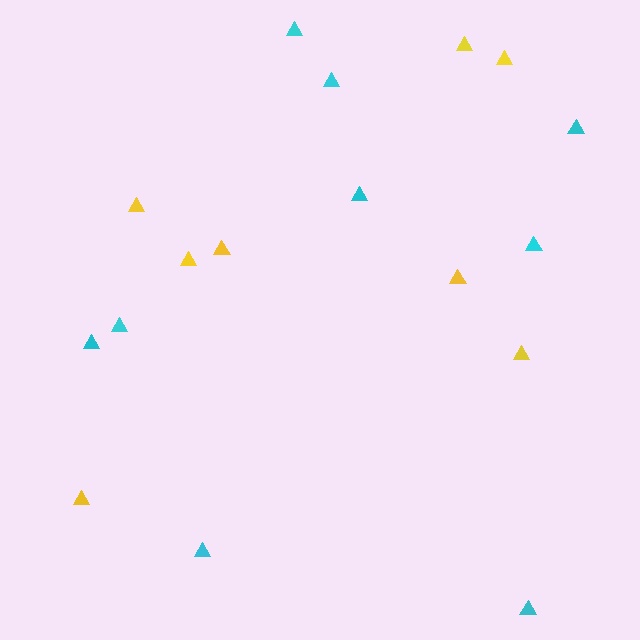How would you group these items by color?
There are 2 groups: one group of yellow triangles (8) and one group of cyan triangles (9).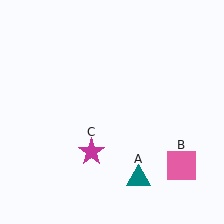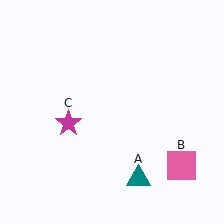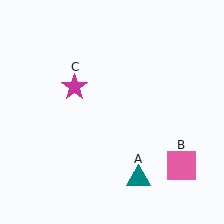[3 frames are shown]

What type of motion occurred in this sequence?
The magenta star (object C) rotated clockwise around the center of the scene.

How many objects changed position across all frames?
1 object changed position: magenta star (object C).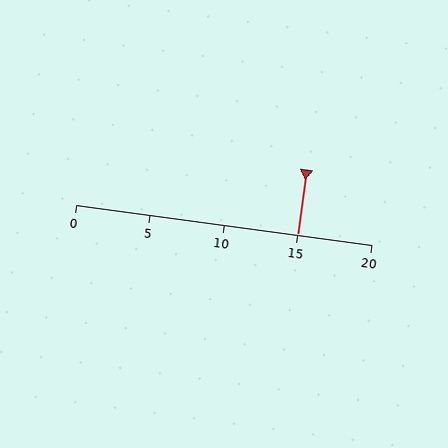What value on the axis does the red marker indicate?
The marker indicates approximately 15.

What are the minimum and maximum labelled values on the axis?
The axis runs from 0 to 20.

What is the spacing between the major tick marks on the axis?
The major ticks are spaced 5 apart.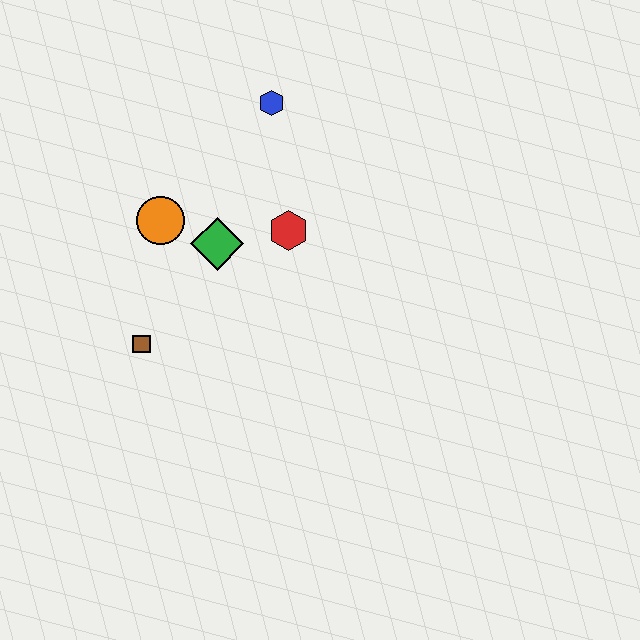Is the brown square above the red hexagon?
No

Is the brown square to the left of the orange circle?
Yes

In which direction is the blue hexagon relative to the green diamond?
The blue hexagon is above the green diamond.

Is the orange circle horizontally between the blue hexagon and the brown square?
Yes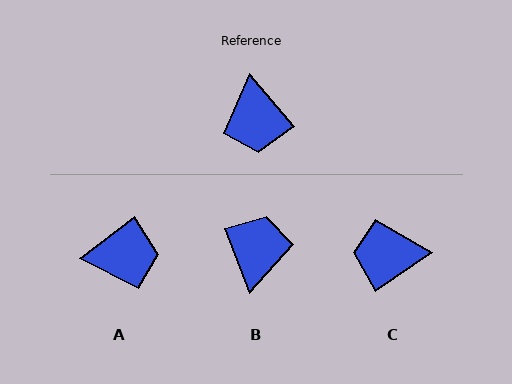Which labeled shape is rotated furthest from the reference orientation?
B, about 161 degrees away.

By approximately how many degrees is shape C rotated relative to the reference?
Approximately 95 degrees clockwise.